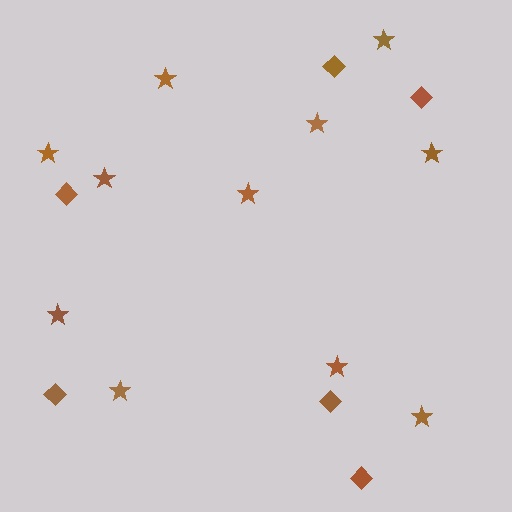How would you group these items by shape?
There are 2 groups: one group of diamonds (6) and one group of stars (11).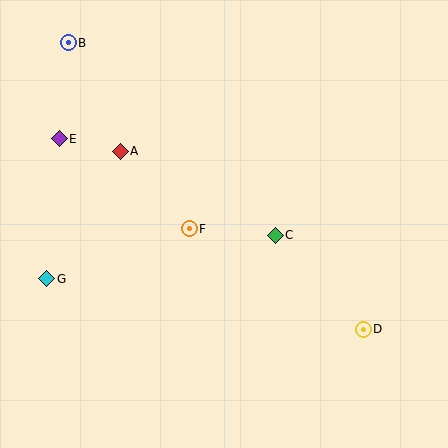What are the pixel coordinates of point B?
Point B is at (68, 43).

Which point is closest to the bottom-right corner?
Point D is closest to the bottom-right corner.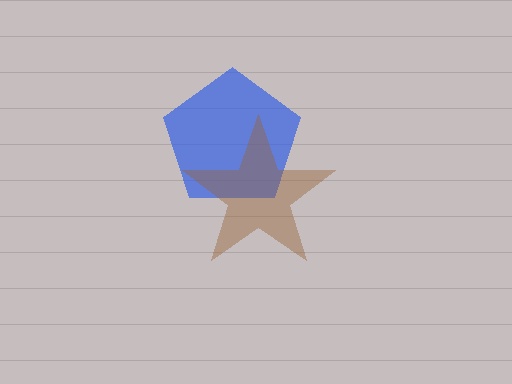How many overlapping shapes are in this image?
There are 2 overlapping shapes in the image.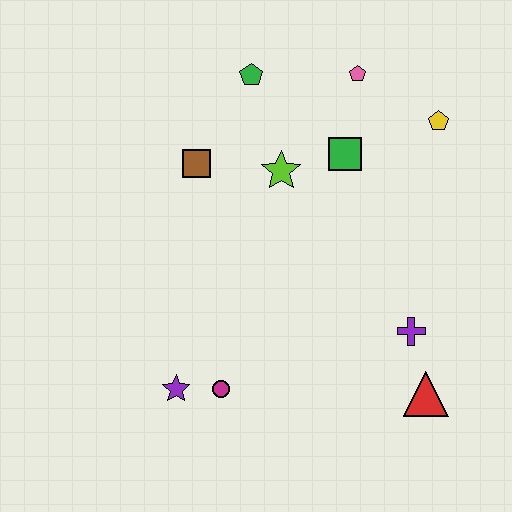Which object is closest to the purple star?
The magenta circle is closest to the purple star.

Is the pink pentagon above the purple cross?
Yes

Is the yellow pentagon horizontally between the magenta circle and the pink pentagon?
No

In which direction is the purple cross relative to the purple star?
The purple cross is to the right of the purple star.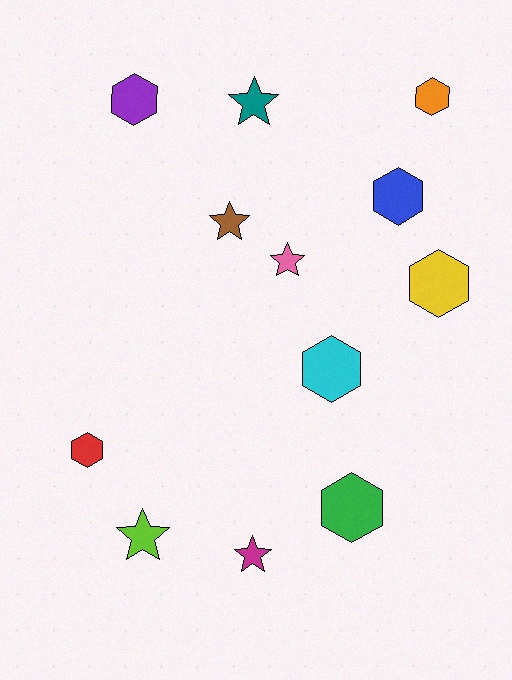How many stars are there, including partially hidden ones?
There are 5 stars.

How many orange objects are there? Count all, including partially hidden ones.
There is 1 orange object.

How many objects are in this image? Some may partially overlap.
There are 12 objects.